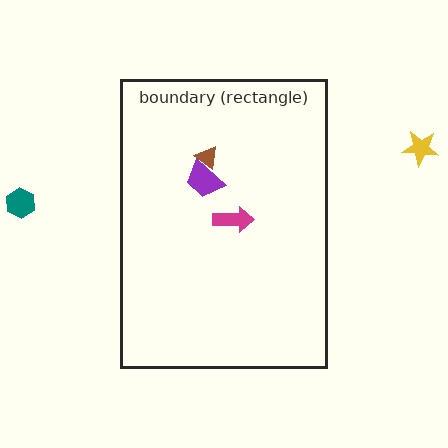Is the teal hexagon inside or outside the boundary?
Outside.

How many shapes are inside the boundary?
3 inside, 2 outside.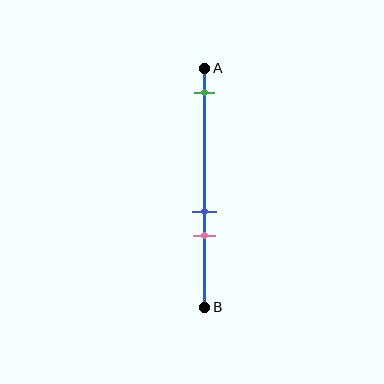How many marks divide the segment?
There are 3 marks dividing the segment.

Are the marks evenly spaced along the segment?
No, the marks are not evenly spaced.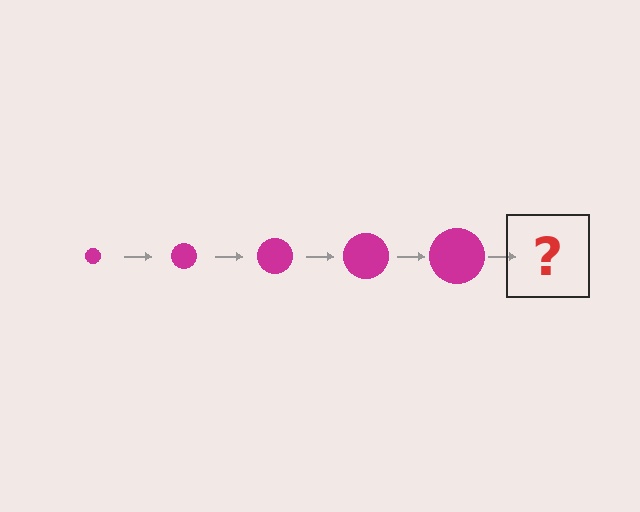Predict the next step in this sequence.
The next step is a magenta circle, larger than the previous one.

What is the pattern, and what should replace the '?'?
The pattern is that the circle gets progressively larger each step. The '?' should be a magenta circle, larger than the previous one.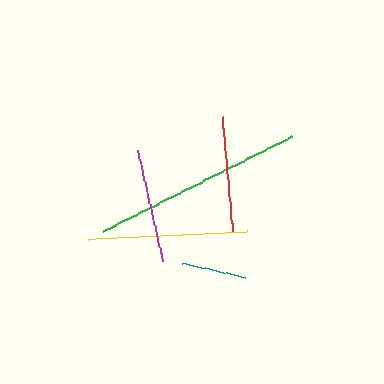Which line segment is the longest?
The green line is the longest at approximately 210 pixels.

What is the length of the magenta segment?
The magenta segment is approximately 114 pixels long.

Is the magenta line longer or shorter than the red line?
The red line is longer than the magenta line.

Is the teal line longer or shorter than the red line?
The red line is longer than the teal line.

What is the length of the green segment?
The green segment is approximately 210 pixels long.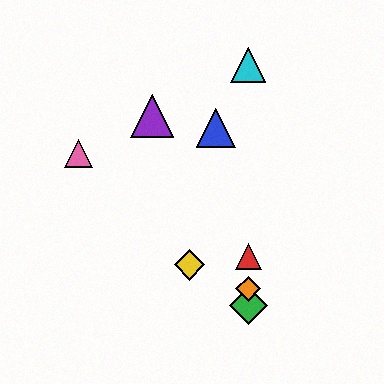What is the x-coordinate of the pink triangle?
The pink triangle is at x≈79.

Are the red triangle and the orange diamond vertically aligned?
Yes, both are at x≈248.